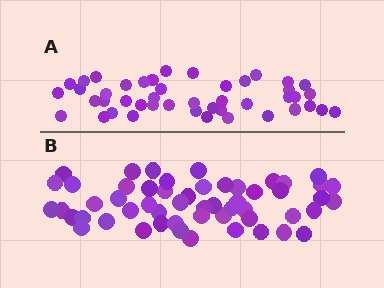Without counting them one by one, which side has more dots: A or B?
Region B (the bottom region) has more dots.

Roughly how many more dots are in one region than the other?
Region B has roughly 8 or so more dots than region A.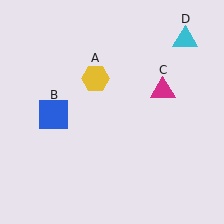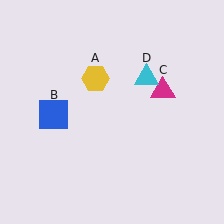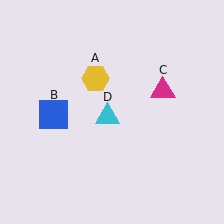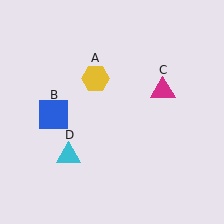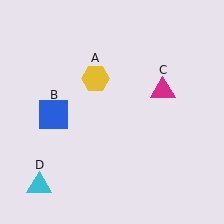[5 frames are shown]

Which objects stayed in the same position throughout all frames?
Yellow hexagon (object A) and blue square (object B) and magenta triangle (object C) remained stationary.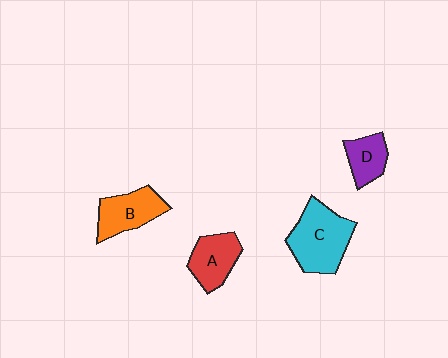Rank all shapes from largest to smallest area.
From largest to smallest: C (cyan), B (orange), A (red), D (purple).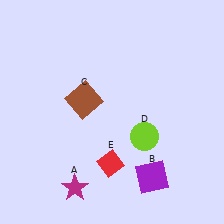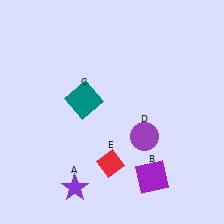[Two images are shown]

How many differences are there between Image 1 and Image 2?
There are 3 differences between the two images.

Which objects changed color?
A changed from magenta to purple. C changed from brown to teal. D changed from lime to purple.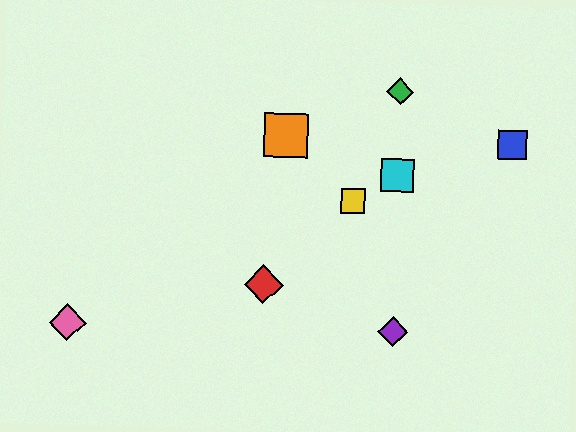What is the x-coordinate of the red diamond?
The red diamond is at x≈264.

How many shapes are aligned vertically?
3 shapes (the green diamond, the purple diamond, the cyan square) are aligned vertically.